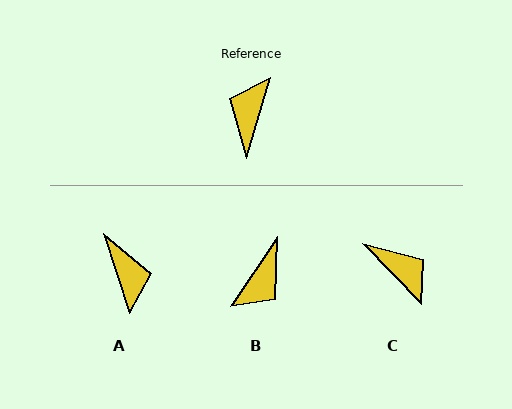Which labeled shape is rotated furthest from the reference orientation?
B, about 162 degrees away.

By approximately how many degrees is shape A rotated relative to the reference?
Approximately 146 degrees clockwise.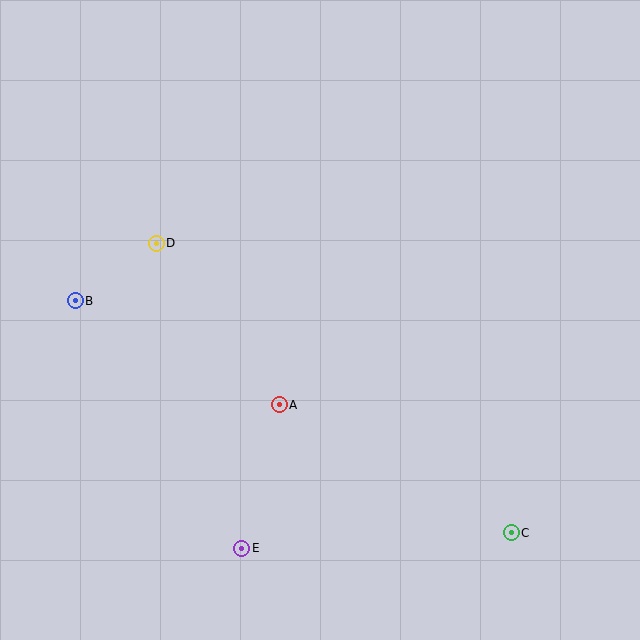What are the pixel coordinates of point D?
Point D is at (156, 243).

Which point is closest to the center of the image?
Point A at (279, 405) is closest to the center.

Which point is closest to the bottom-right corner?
Point C is closest to the bottom-right corner.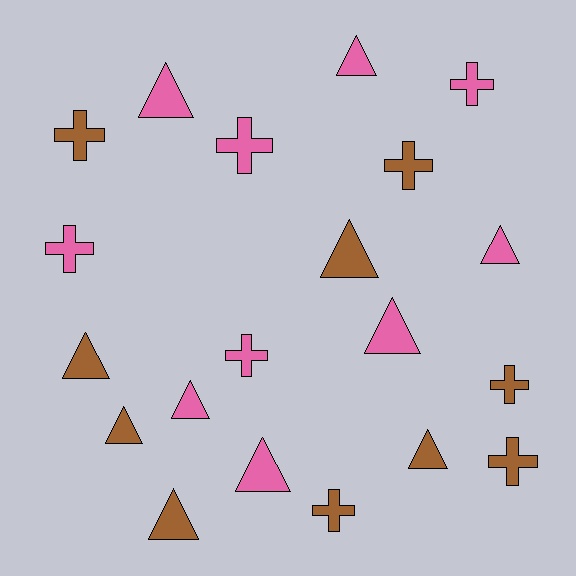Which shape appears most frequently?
Triangle, with 11 objects.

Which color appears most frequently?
Pink, with 10 objects.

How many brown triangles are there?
There are 5 brown triangles.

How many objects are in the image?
There are 20 objects.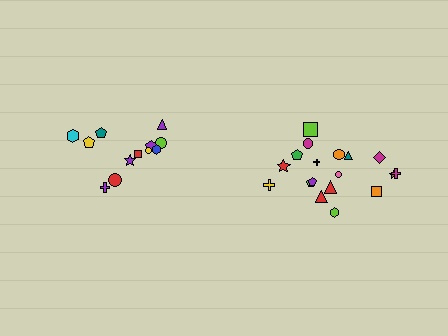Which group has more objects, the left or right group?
The right group.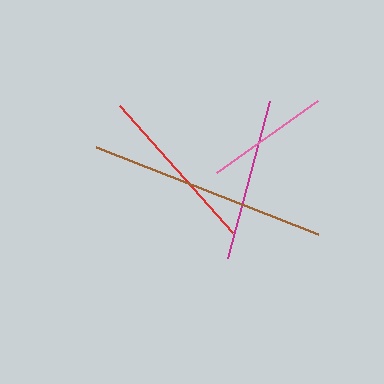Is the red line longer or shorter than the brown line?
The brown line is longer than the red line.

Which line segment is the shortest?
The pink line is the shortest at approximately 124 pixels.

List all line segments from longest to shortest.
From longest to shortest: brown, red, magenta, pink.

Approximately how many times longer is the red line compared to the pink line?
The red line is approximately 1.4 times the length of the pink line.